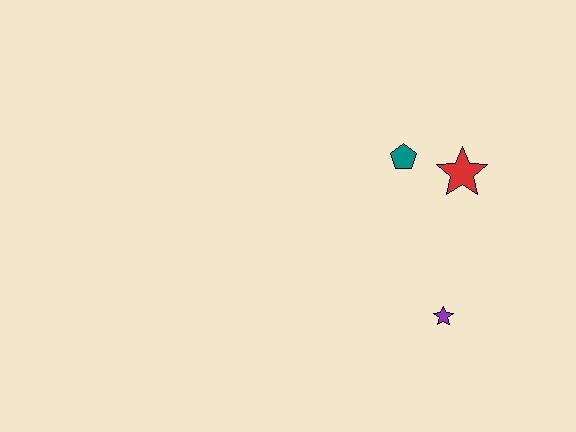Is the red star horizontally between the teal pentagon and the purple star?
No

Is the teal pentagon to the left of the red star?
Yes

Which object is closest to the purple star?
The red star is closest to the purple star.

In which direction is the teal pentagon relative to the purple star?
The teal pentagon is above the purple star.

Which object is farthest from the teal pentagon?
The purple star is farthest from the teal pentagon.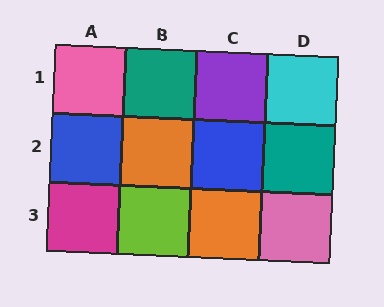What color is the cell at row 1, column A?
Pink.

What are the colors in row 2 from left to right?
Blue, orange, blue, teal.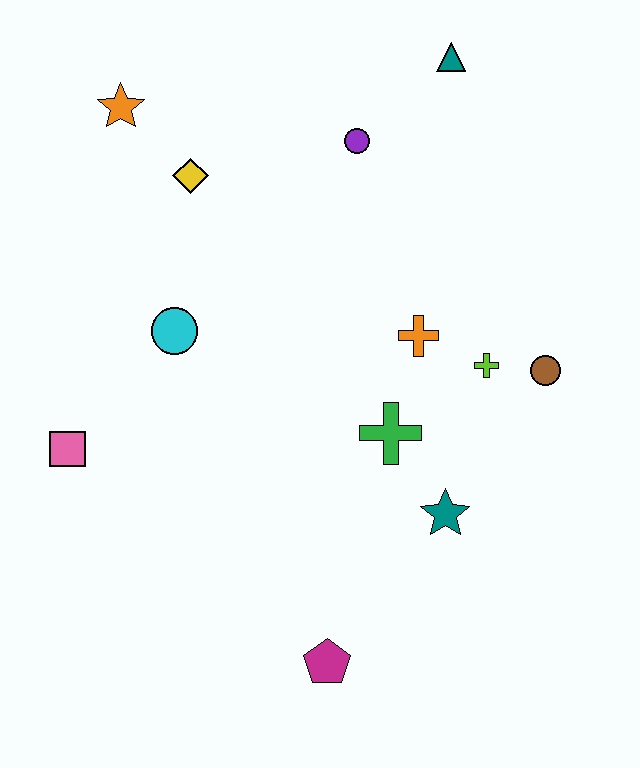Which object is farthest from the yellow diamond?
The magenta pentagon is farthest from the yellow diamond.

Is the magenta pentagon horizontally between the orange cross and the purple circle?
No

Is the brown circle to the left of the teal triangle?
No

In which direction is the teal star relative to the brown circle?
The teal star is below the brown circle.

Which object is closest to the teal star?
The green cross is closest to the teal star.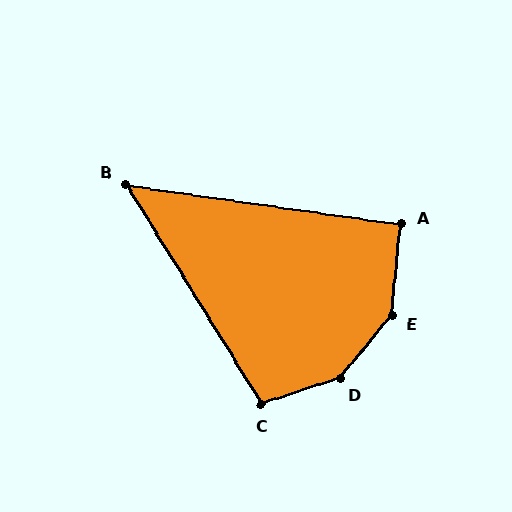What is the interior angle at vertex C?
Approximately 103 degrees (obtuse).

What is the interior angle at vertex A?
Approximately 92 degrees (approximately right).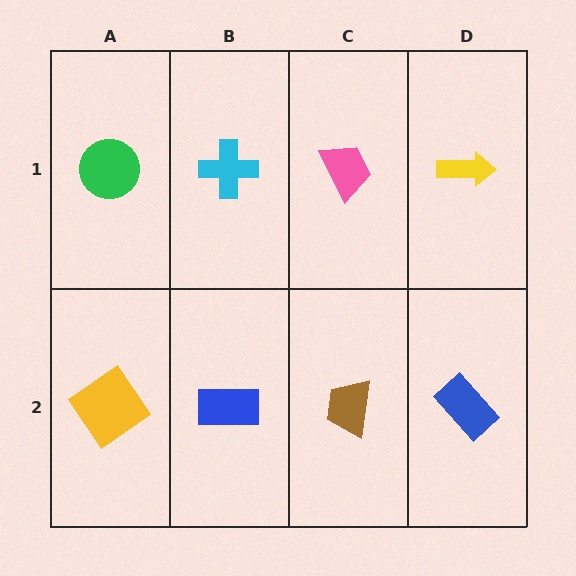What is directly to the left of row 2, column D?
A brown trapezoid.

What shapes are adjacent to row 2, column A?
A green circle (row 1, column A), a blue rectangle (row 2, column B).